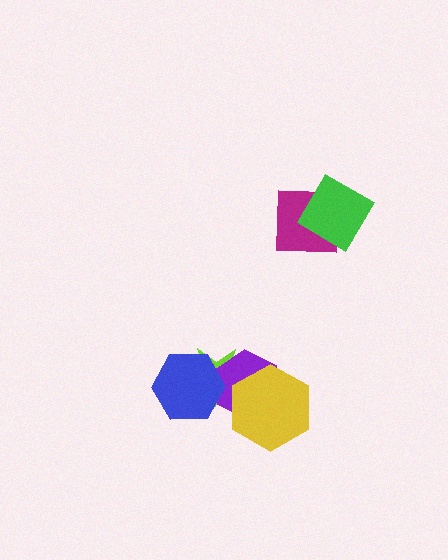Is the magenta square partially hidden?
Yes, it is partially covered by another shape.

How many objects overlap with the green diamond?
1 object overlaps with the green diamond.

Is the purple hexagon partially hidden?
Yes, it is partially covered by another shape.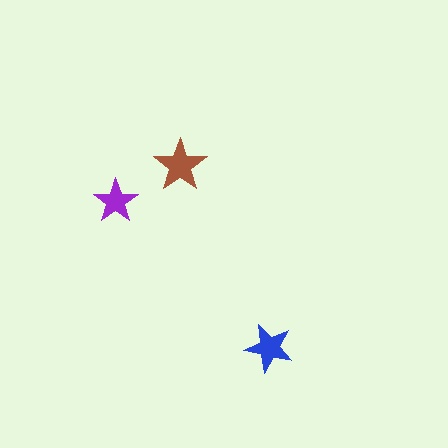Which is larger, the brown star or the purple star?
The brown one.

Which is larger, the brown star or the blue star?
The brown one.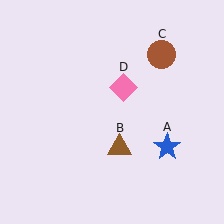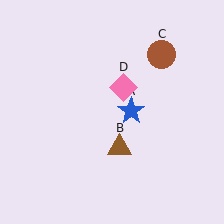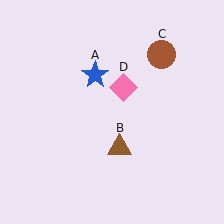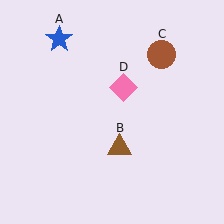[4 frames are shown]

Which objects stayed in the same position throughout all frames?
Brown triangle (object B) and brown circle (object C) and pink diamond (object D) remained stationary.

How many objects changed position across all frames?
1 object changed position: blue star (object A).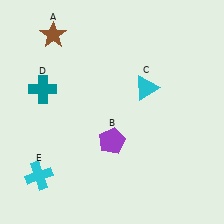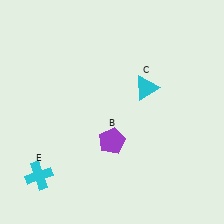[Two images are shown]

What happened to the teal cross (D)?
The teal cross (D) was removed in Image 2. It was in the top-left area of Image 1.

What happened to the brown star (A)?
The brown star (A) was removed in Image 2. It was in the top-left area of Image 1.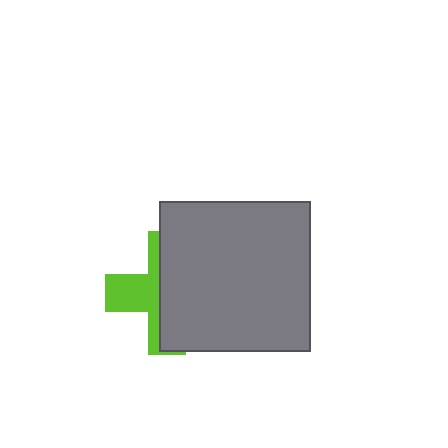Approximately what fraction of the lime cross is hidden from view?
Roughly 60% of the lime cross is hidden behind the gray square.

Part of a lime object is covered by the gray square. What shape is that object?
It is a cross.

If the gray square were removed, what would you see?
You would see the complete lime cross.